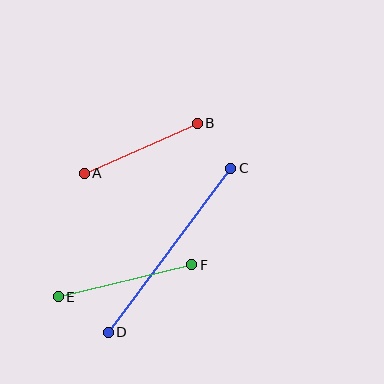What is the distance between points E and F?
The distance is approximately 137 pixels.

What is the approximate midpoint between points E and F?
The midpoint is at approximately (125, 281) pixels.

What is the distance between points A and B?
The distance is approximately 124 pixels.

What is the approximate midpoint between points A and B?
The midpoint is at approximately (141, 148) pixels.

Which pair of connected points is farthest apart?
Points C and D are farthest apart.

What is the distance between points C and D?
The distance is approximately 205 pixels.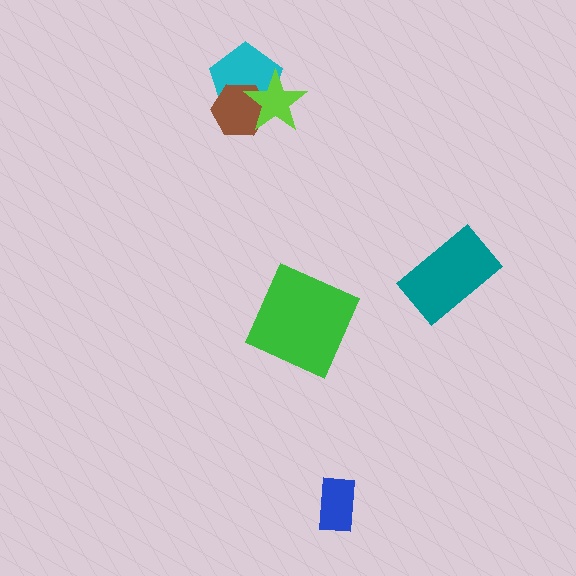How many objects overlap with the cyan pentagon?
2 objects overlap with the cyan pentagon.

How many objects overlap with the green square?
0 objects overlap with the green square.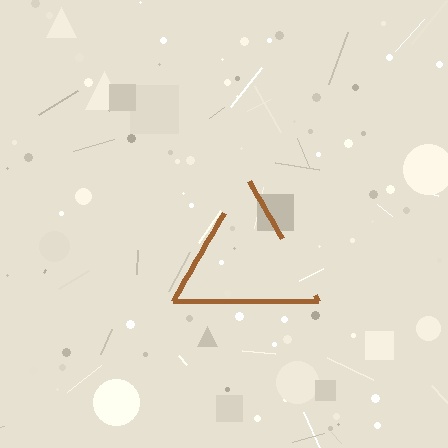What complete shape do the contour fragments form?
The contour fragments form a triangle.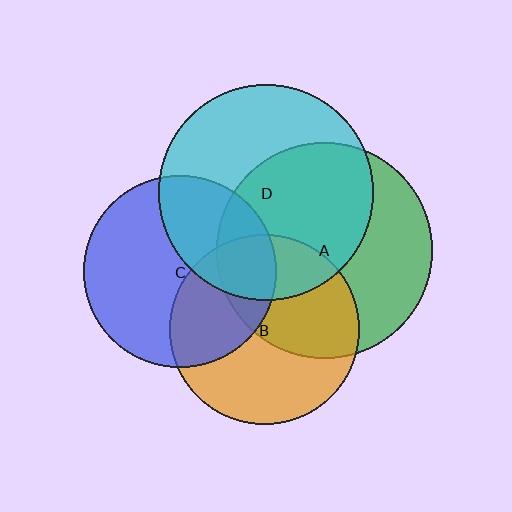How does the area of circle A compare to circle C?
Approximately 1.3 times.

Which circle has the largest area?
Circle A (green).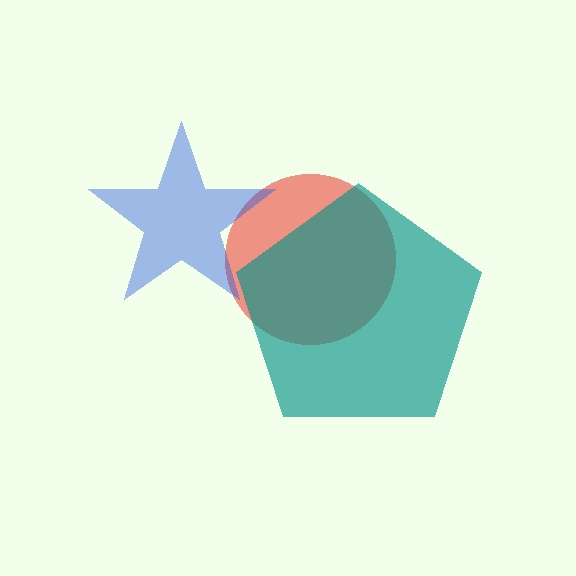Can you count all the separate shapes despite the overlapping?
Yes, there are 3 separate shapes.